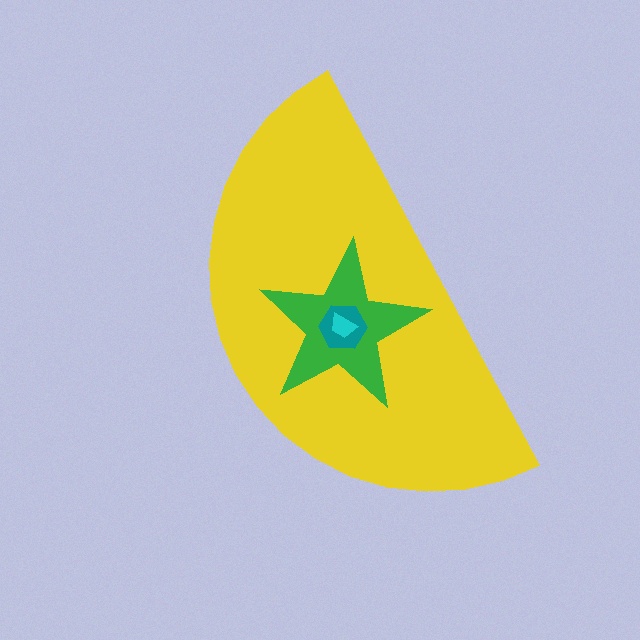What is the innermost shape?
The cyan trapezoid.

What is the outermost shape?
The yellow semicircle.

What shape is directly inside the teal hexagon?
The cyan trapezoid.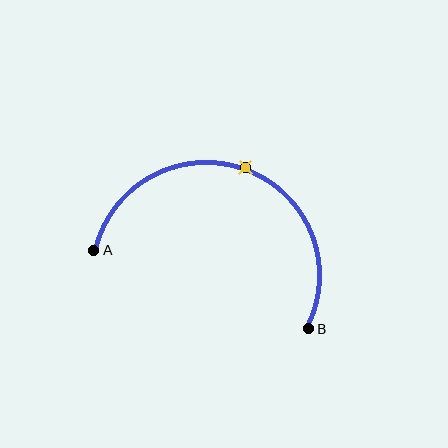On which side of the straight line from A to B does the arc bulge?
The arc bulges above the straight line connecting A and B.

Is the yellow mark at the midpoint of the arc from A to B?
Yes. The yellow mark lies on the arc at equal arc-length from both A and B — it is the arc midpoint.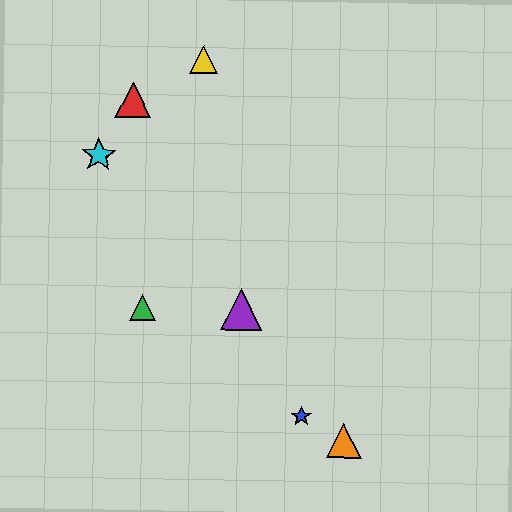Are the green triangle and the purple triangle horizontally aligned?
Yes, both are at y≈308.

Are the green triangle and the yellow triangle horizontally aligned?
No, the green triangle is at y≈308 and the yellow triangle is at y≈60.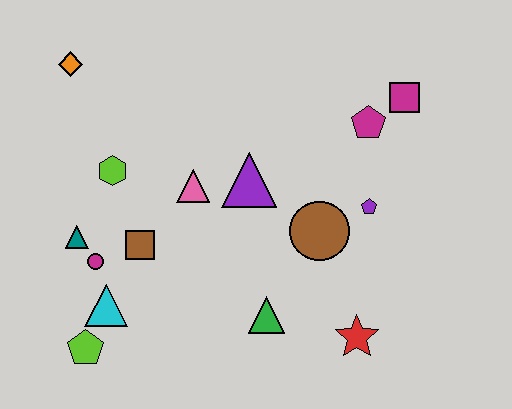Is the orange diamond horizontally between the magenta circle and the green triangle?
No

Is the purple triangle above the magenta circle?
Yes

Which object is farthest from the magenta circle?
The magenta square is farthest from the magenta circle.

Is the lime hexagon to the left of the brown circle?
Yes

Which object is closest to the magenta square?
The magenta pentagon is closest to the magenta square.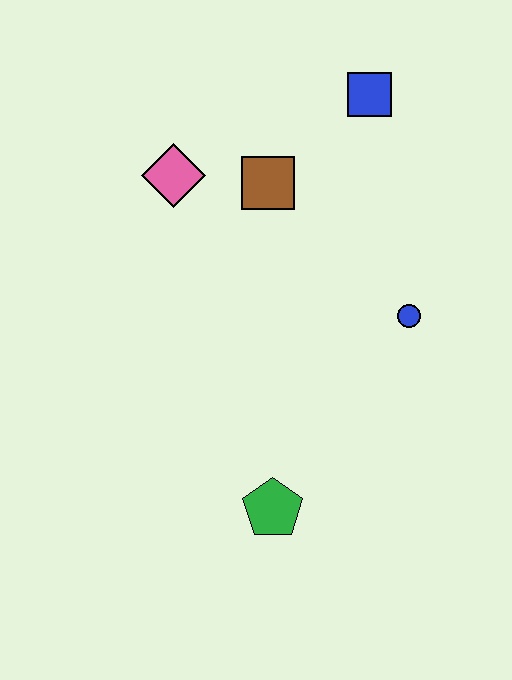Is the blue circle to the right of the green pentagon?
Yes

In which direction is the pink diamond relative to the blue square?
The pink diamond is to the left of the blue square.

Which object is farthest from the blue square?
The green pentagon is farthest from the blue square.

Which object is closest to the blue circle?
The brown square is closest to the blue circle.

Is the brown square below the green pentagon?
No